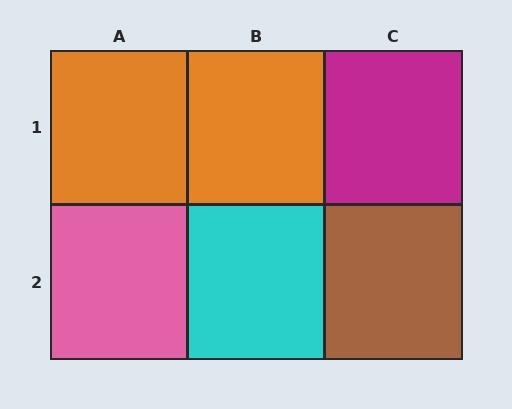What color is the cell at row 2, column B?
Cyan.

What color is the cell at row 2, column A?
Pink.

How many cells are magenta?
1 cell is magenta.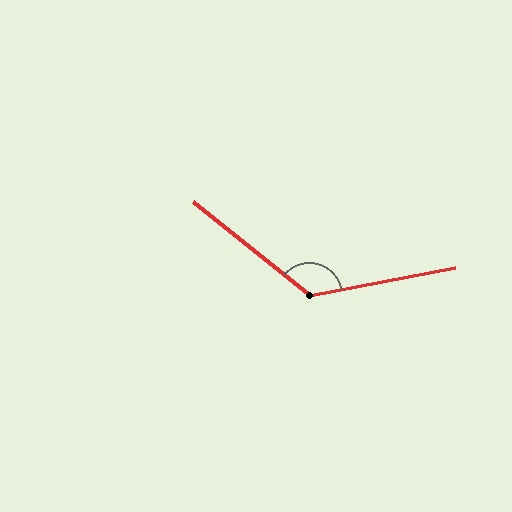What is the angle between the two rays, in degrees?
Approximately 130 degrees.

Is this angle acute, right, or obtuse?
It is obtuse.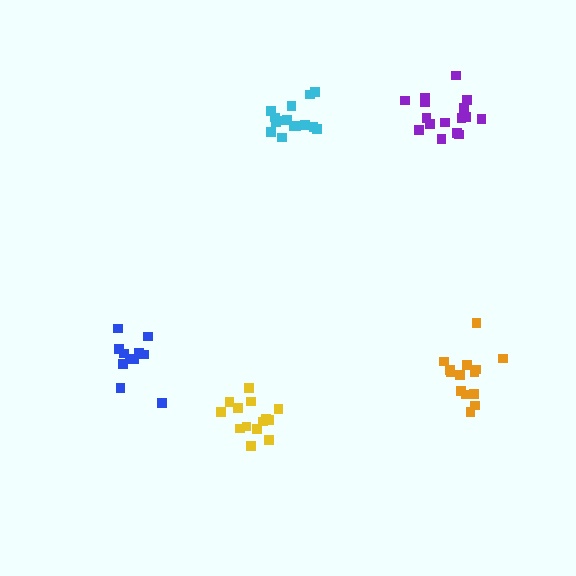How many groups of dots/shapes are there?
There are 5 groups.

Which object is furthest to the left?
The blue cluster is leftmost.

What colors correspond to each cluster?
The clusters are colored: cyan, orange, blue, yellow, purple.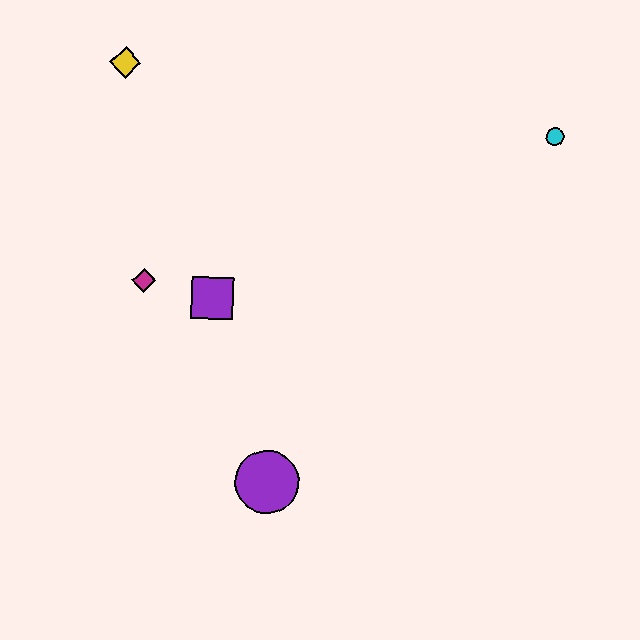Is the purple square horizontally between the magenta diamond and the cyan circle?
Yes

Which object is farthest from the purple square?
The cyan circle is farthest from the purple square.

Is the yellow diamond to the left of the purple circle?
Yes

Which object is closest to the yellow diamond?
The magenta diamond is closest to the yellow diamond.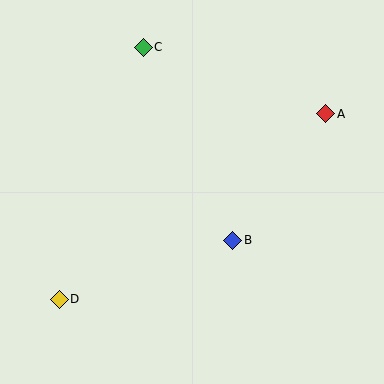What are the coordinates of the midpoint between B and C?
The midpoint between B and C is at (188, 144).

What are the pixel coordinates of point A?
Point A is at (326, 114).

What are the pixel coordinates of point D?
Point D is at (59, 299).